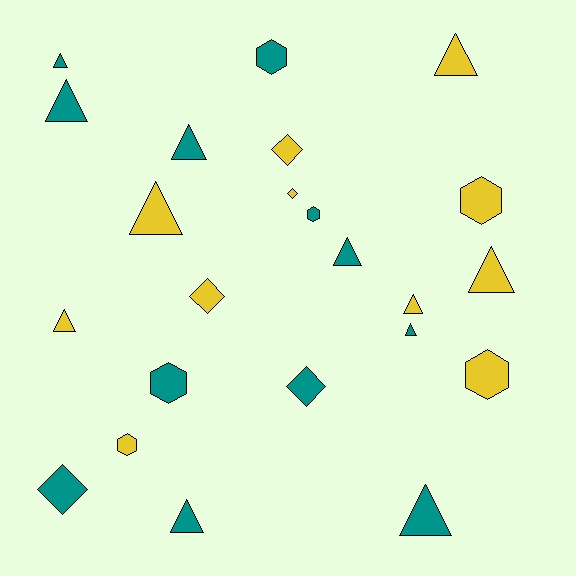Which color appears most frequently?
Teal, with 12 objects.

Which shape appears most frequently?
Triangle, with 12 objects.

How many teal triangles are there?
There are 7 teal triangles.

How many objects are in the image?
There are 23 objects.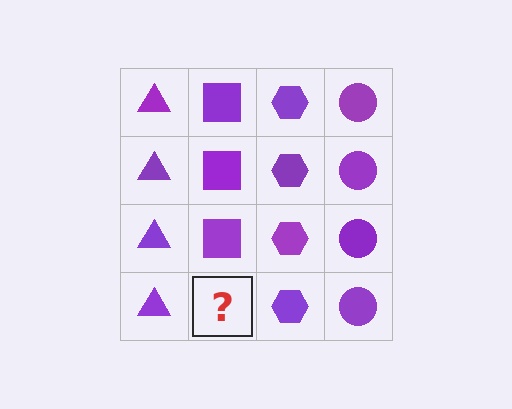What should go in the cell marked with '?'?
The missing cell should contain a purple square.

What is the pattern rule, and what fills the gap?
The rule is that each column has a consistent shape. The gap should be filled with a purple square.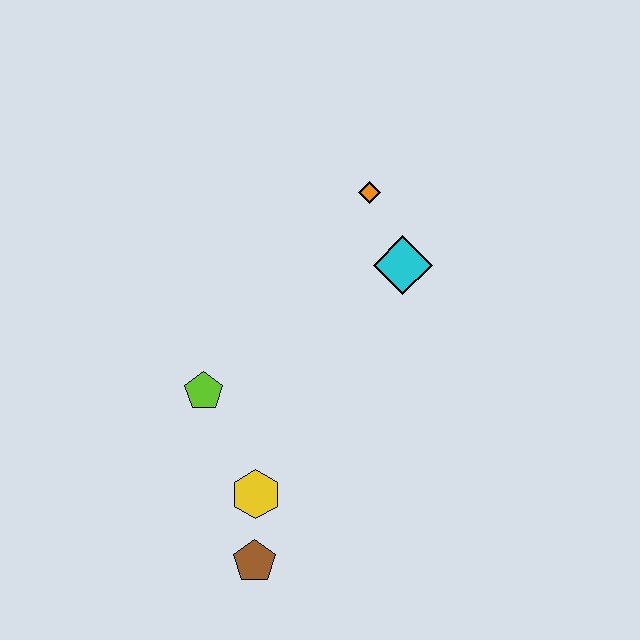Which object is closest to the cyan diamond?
The orange diamond is closest to the cyan diamond.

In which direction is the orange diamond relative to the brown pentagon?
The orange diamond is above the brown pentagon.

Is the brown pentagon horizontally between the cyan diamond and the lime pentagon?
Yes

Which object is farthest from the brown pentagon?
The orange diamond is farthest from the brown pentagon.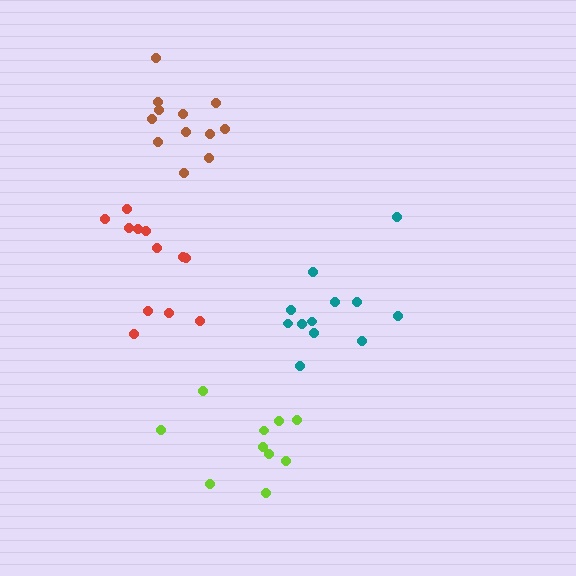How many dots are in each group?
Group 1: 10 dots, Group 2: 12 dots, Group 3: 12 dots, Group 4: 12 dots (46 total).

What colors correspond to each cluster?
The clusters are colored: lime, red, brown, teal.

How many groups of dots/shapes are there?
There are 4 groups.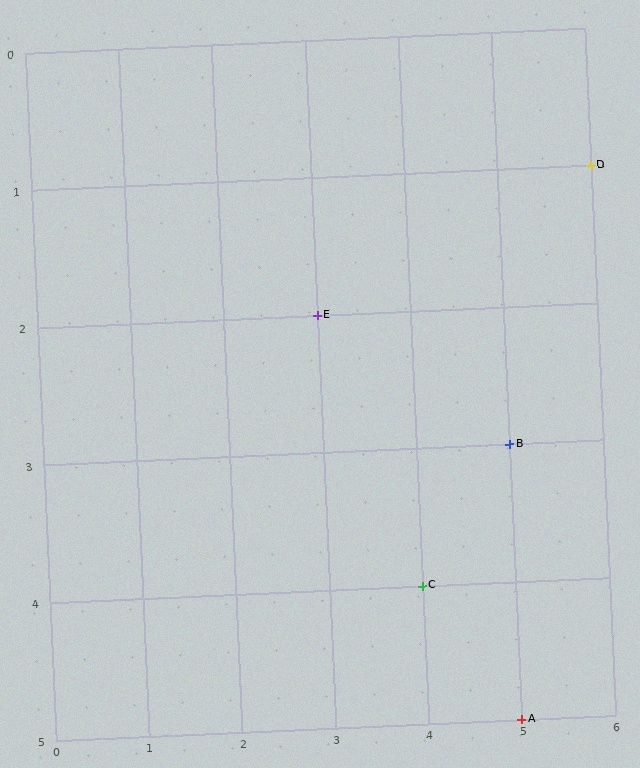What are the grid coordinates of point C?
Point C is at grid coordinates (4, 4).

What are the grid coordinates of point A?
Point A is at grid coordinates (5, 5).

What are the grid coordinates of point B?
Point B is at grid coordinates (5, 3).